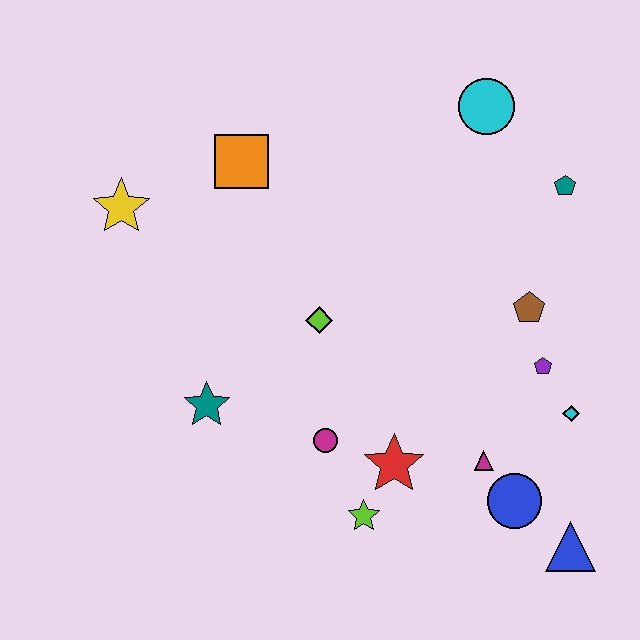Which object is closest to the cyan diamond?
The purple pentagon is closest to the cyan diamond.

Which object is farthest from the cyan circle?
The blue triangle is farthest from the cyan circle.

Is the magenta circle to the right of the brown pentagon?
No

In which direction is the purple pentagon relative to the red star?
The purple pentagon is to the right of the red star.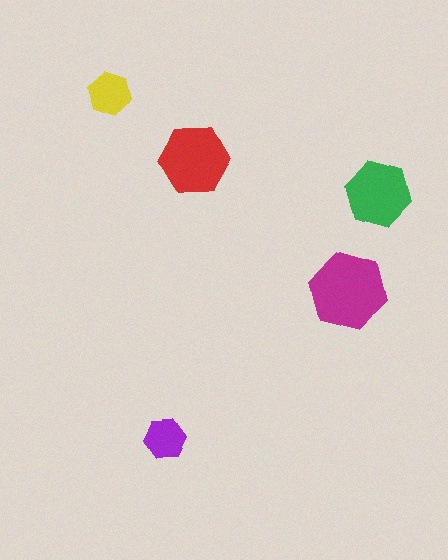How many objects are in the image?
There are 5 objects in the image.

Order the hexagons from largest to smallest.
the magenta one, the red one, the green one, the yellow one, the purple one.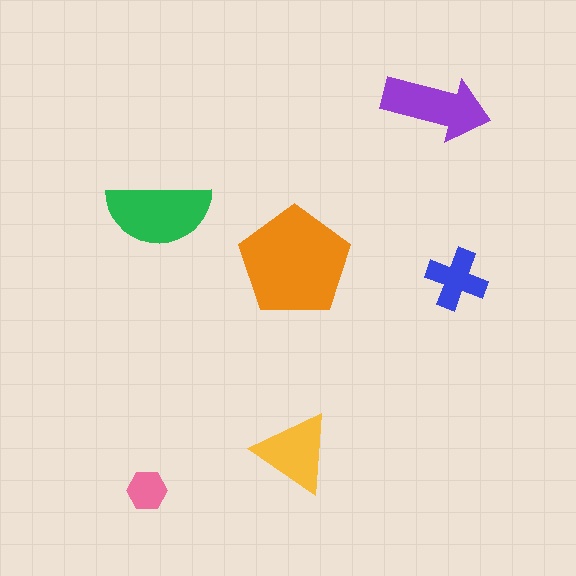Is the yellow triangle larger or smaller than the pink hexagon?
Larger.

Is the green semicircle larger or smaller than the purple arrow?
Larger.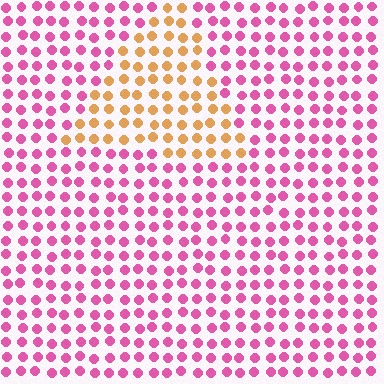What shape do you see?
I see a triangle.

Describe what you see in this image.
The image is filled with small pink elements in a uniform arrangement. A triangle-shaped region is visible where the elements are tinted to a slightly different hue, forming a subtle color boundary.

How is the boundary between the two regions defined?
The boundary is defined purely by a slight shift in hue (about 68 degrees). Spacing, size, and orientation are identical on both sides.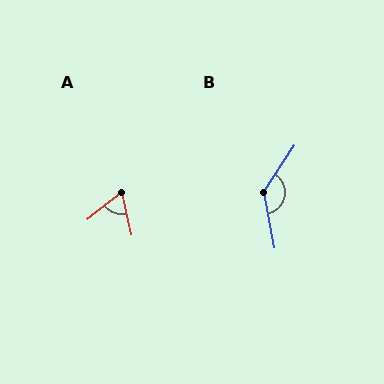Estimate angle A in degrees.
Approximately 64 degrees.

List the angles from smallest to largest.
A (64°), B (135°).